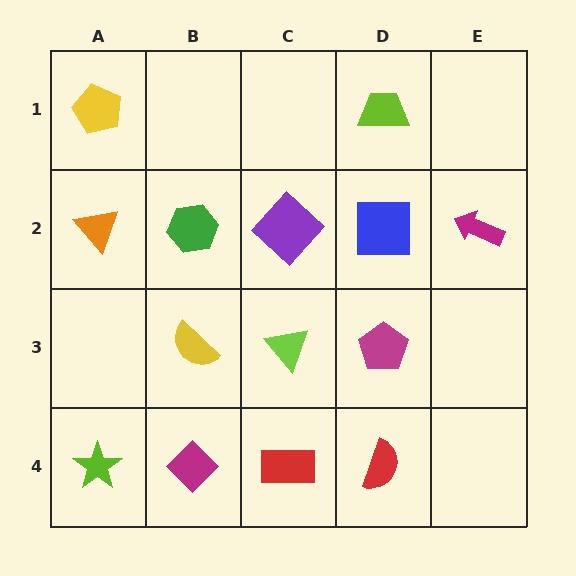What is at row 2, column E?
A magenta arrow.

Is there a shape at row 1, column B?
No, that cell is empty.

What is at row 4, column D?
A red semicircle.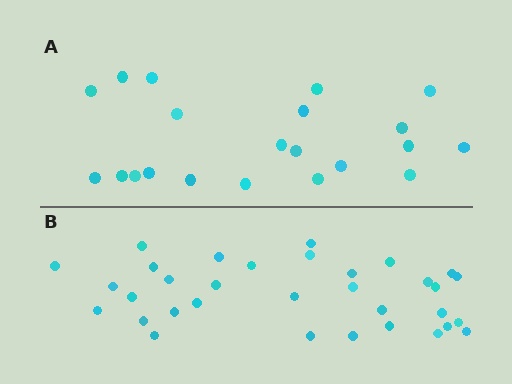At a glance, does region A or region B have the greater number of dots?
Region B (the bottom region) has more dots.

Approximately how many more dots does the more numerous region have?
Region B has roughly 12 or so more dots than region A.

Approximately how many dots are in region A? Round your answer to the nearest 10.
About 20 dots. (The exact count is 21, which rounds to 20.)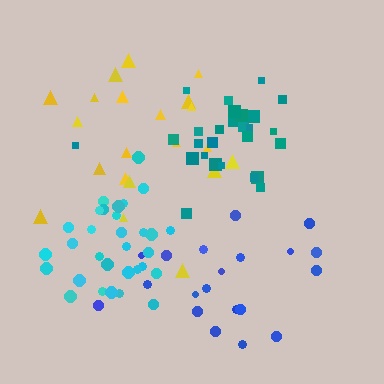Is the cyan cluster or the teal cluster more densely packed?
Cyan.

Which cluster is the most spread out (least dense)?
Blue.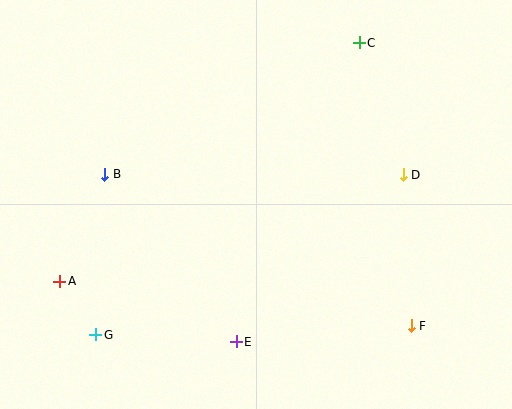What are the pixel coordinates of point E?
Point E is at (236, 342).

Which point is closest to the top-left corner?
Point B is closest to the top-left corner.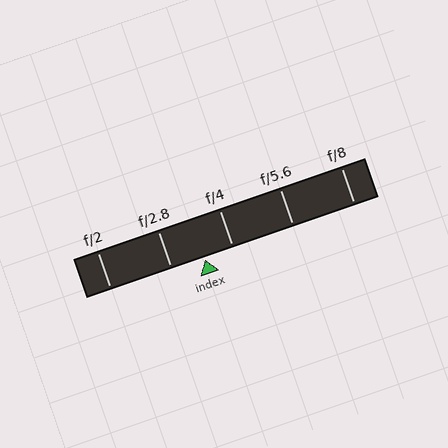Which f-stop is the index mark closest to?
The index mark is closest to f/4.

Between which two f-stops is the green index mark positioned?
The index mark is between f/2.8 and f/4.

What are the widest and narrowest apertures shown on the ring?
The widest aperture shown is f/2 and the narrowest is f/8.